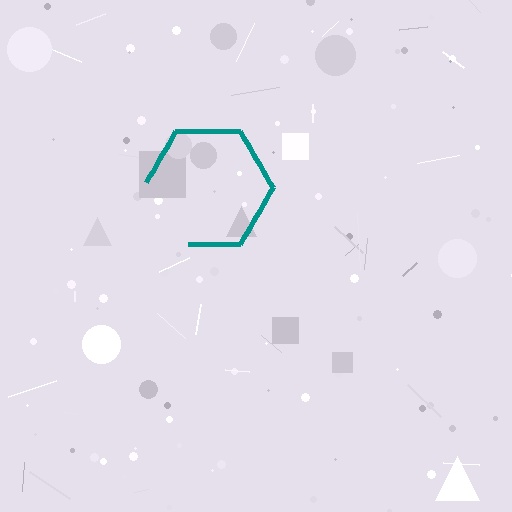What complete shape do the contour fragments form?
The contour fragments form a hexagon.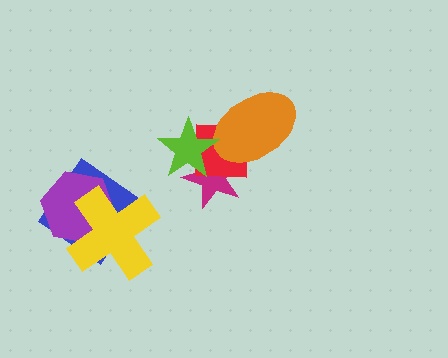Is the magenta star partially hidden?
Yes, it is partially covered by another shape.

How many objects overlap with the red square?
3 objects overlap with the red square.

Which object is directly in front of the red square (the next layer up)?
The orange ellipse is directly in front of the red square.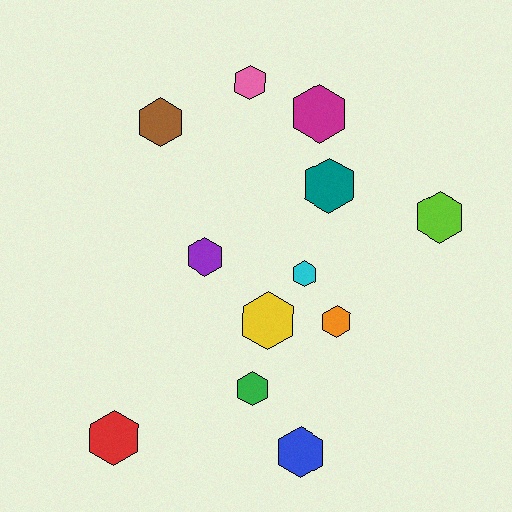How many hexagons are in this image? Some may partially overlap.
There are 12 hexagons.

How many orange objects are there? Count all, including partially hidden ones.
There is 1 orange object.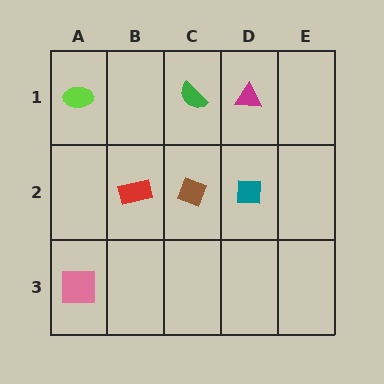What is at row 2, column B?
A red rectangle.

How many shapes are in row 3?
1 shape.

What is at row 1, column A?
A lime ellipse.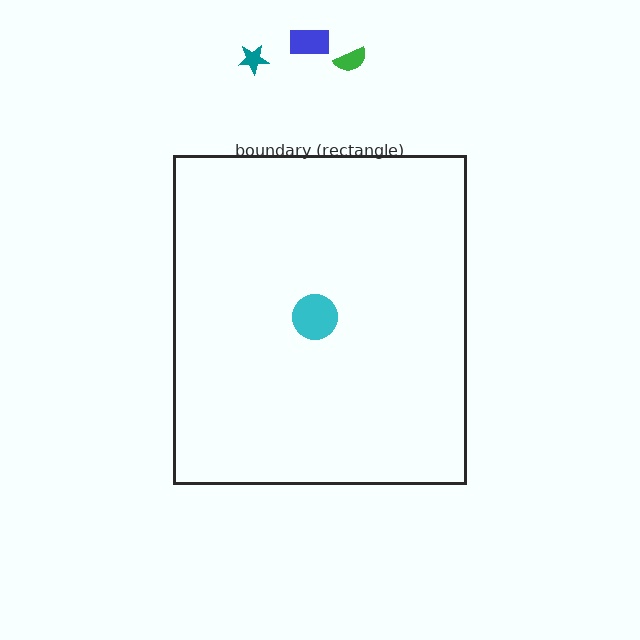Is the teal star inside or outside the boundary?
Outside.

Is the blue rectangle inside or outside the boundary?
Outside.